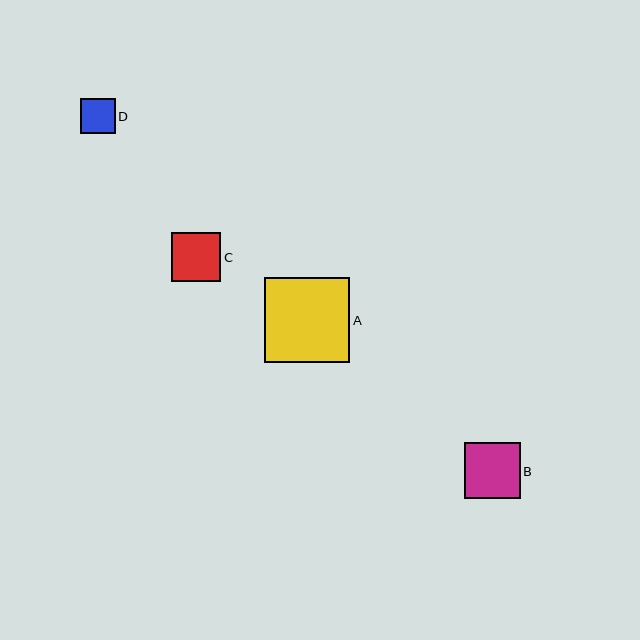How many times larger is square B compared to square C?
Square B is approximately 1.1 times the size of square C.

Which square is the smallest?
Square D is the smallest with a size of approximately 35 pixels.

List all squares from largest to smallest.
From largest to smallest: A, B, C, D.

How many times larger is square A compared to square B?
Square A is approximately 1.5 times the size of square B.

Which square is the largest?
Square A is the largest with a size of approximately 85 pixels.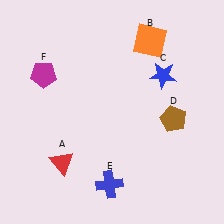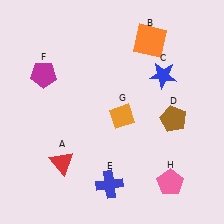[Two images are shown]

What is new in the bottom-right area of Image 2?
A pink pentagon (H) was added in the bottom-right area of Image 2.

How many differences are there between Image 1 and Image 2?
There are 2 differences between the two images.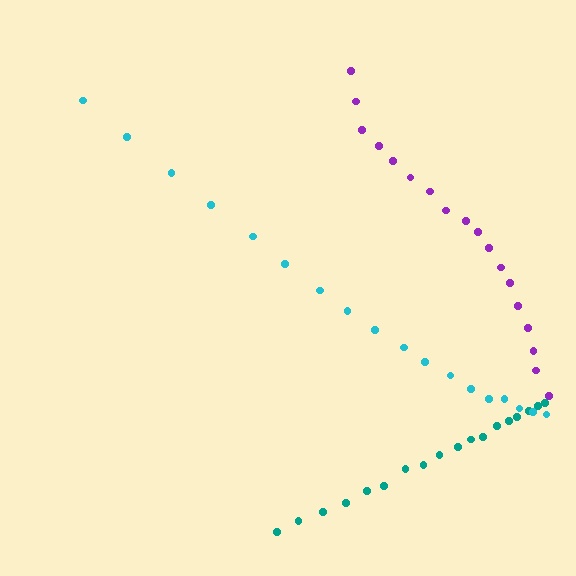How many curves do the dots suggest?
There are 3 distinct paths.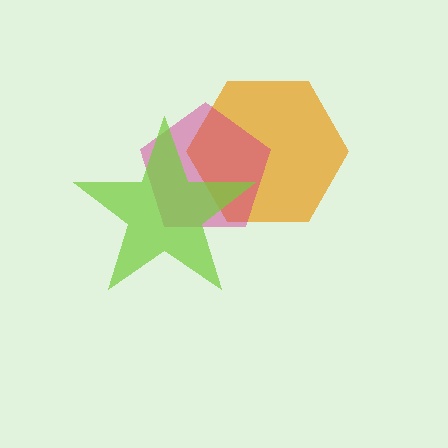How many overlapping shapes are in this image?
There are 3 overlapping shapes in the image.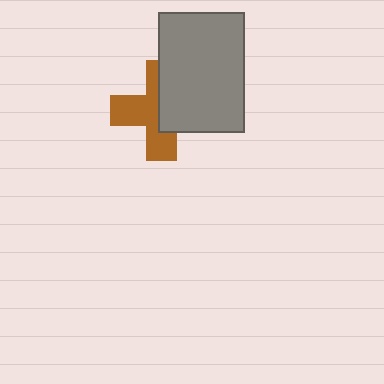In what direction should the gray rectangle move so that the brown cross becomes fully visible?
The gray rectangle should move right. That is the shortest direction to clear the overlap and leave the brown cross fully visible.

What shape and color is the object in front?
The object in front is a gray rectangle.